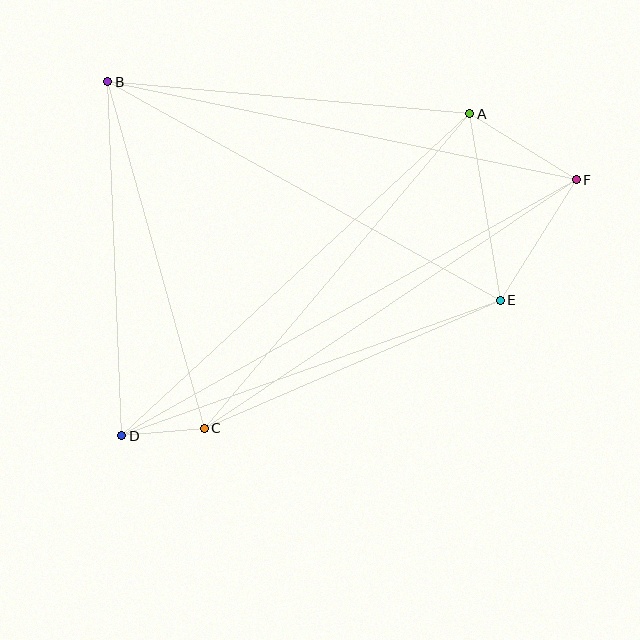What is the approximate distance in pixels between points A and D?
The distance between A and D is approximately 474 pixels.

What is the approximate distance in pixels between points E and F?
The distance between E and F is approximately 143 pixels.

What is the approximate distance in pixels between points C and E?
The distance between C and E is approximately 322 pixels.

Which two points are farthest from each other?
Points D and F are farthest from each other.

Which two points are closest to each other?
Points C and D are closest to each other.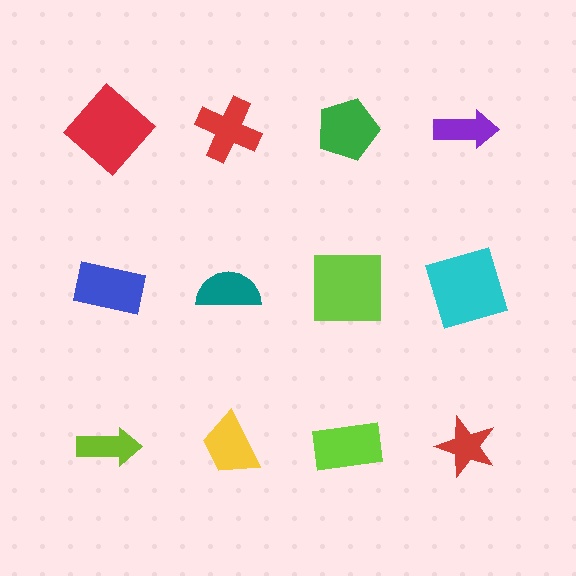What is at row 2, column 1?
A blue rectangle.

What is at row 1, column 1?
A red diamond.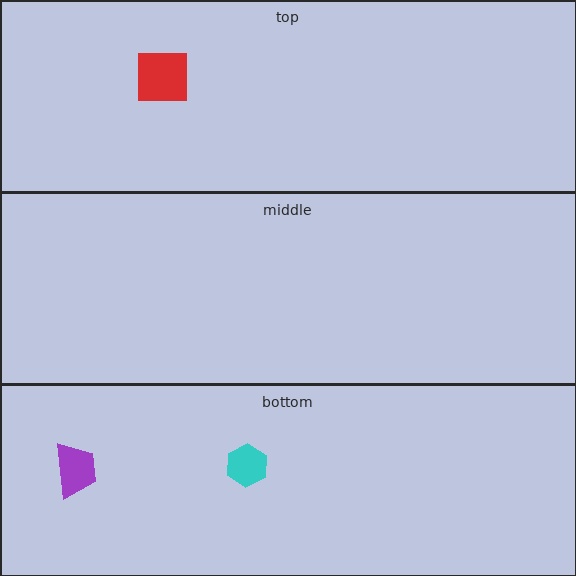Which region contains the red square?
The top region.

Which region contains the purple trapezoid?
The bottom region.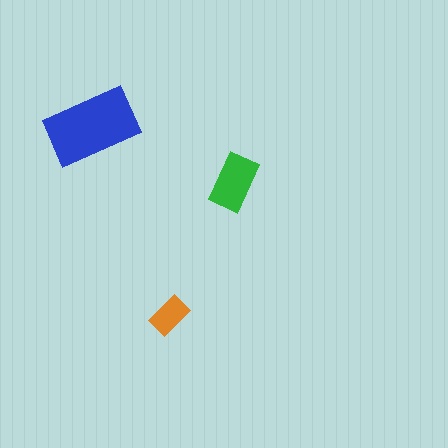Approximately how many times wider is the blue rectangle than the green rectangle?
About 1.5 times wider.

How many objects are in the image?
There are 3 objects in the image.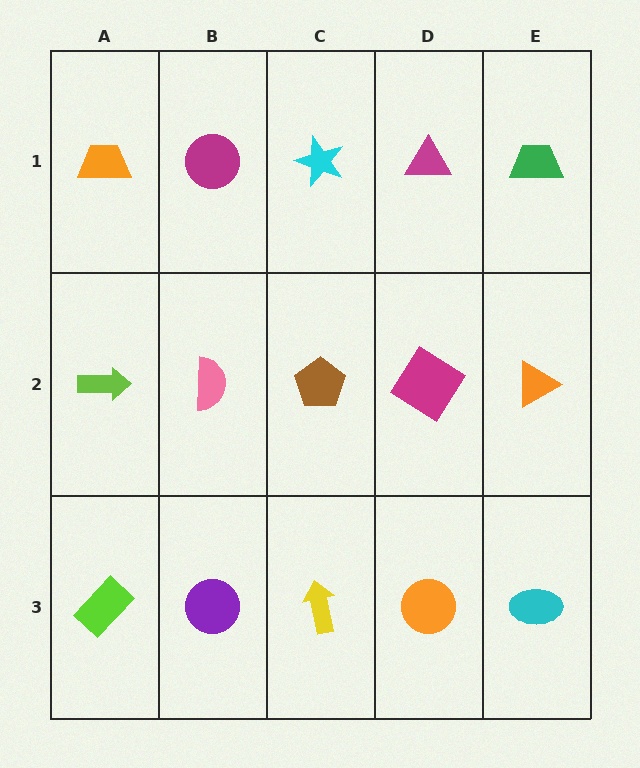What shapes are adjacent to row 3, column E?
An orange triangle (row 2, column E), an orange circle (row 3, column D).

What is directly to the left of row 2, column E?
A magenta diamond.